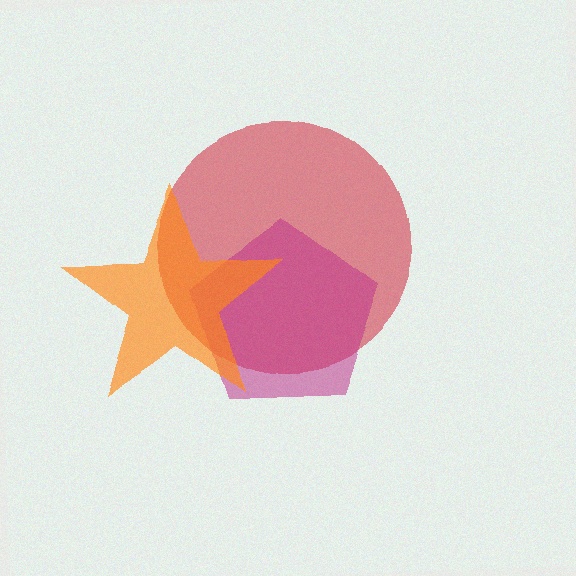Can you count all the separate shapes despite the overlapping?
Yes, there are 3 separate shapes.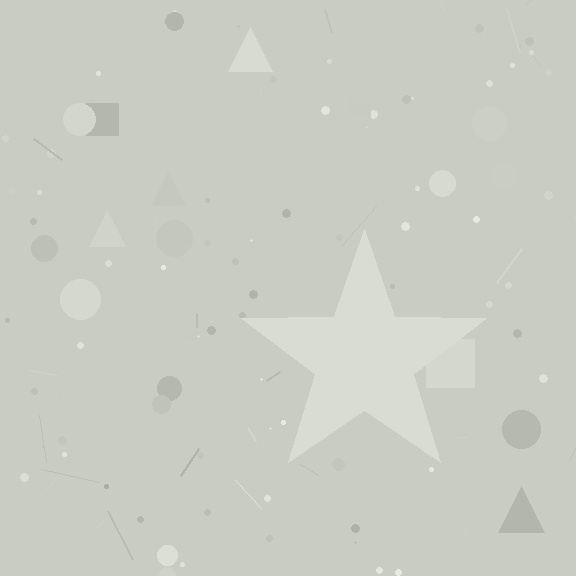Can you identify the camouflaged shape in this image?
The camouflaged shape is a star.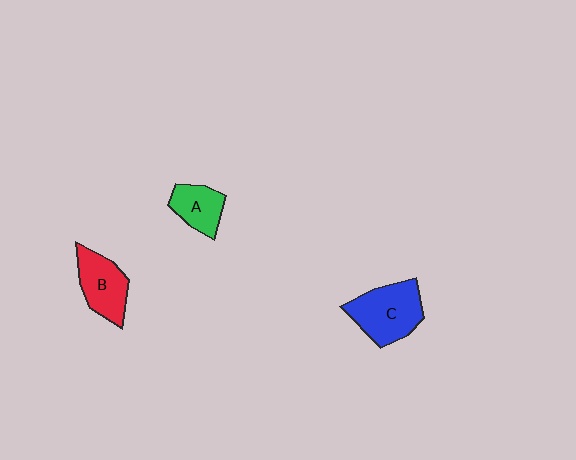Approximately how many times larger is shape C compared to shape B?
Approximately 1.3 times.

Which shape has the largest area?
Shape C (blue).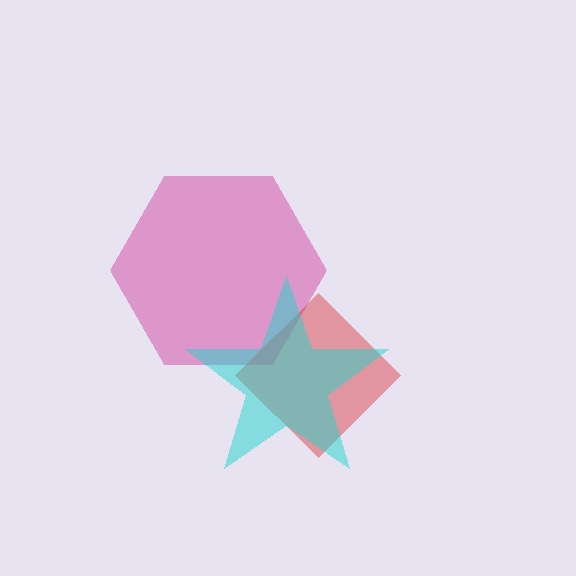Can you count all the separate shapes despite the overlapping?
Yes, there are 3 separate shapes.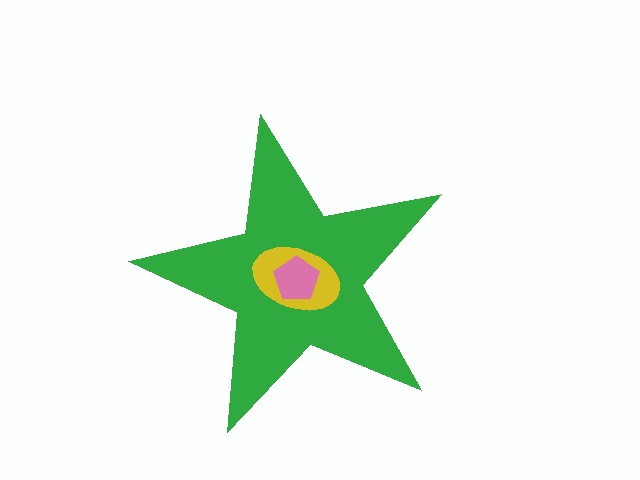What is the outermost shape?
The green star.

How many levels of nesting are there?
3.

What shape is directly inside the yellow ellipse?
The pink pentagon.